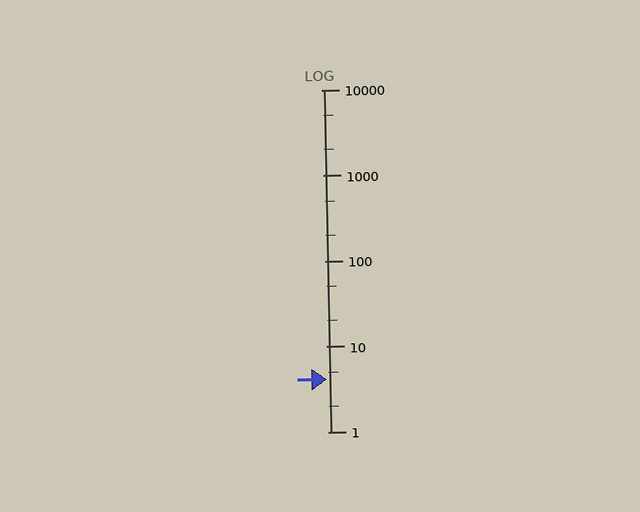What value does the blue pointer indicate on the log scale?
The pointer indicates approximately 4.1.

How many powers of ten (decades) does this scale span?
The scale spans 4 decades, from 1 to 10000.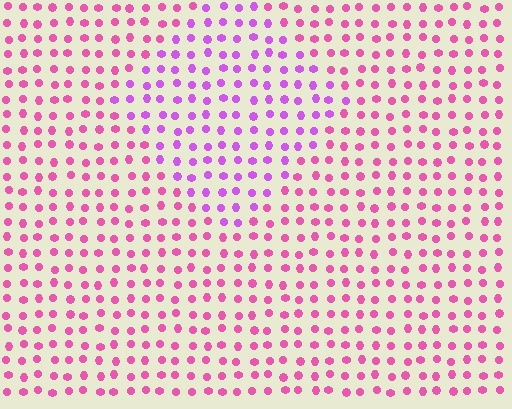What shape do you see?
I see a diamond.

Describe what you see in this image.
The image is filled with small pink elements in a uniform arrangement. A diamond-shaped region is visible where the elements are tinted to a slightly different hue, forming a subtle color boundary.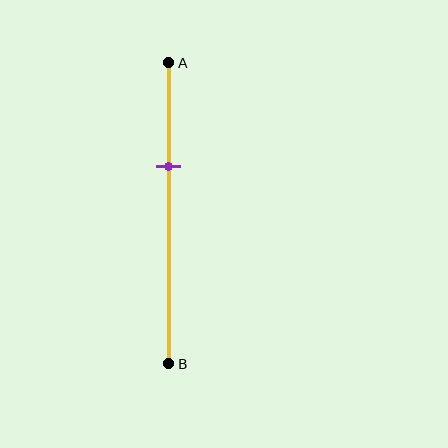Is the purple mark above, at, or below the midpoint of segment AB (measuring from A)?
The purple mark is above the midpoint of segment AB.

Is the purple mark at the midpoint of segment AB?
No, the mark is at about 35% from A, not at the 50% midpoint.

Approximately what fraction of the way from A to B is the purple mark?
The purple mark is approximately 35% of the way from A to B.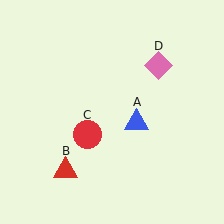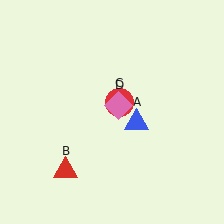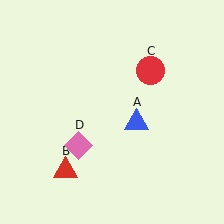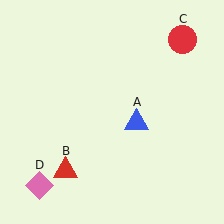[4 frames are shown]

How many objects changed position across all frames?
2 objects changed position: red circle (object C), pink diamond (object D).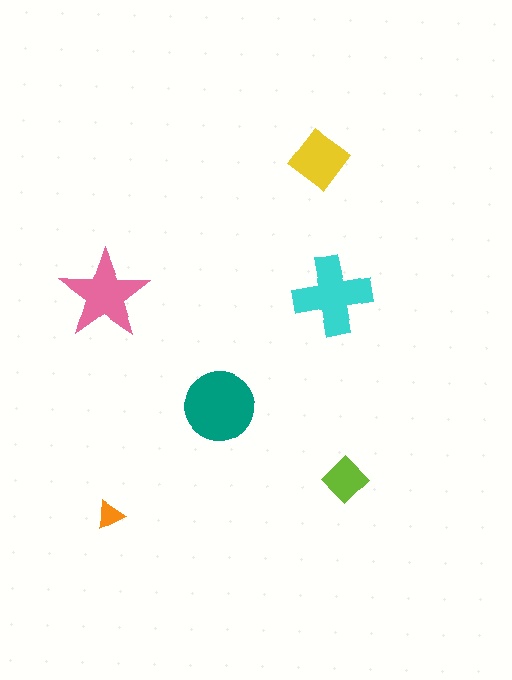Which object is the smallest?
The orange triangle.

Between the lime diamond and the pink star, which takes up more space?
The pink star.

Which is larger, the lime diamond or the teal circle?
The teal circle.